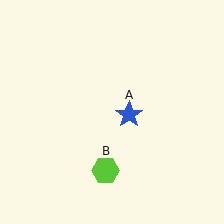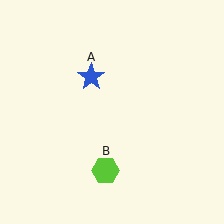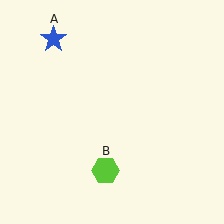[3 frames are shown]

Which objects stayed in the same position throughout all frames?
Lime hexagon (object B) remained stationary.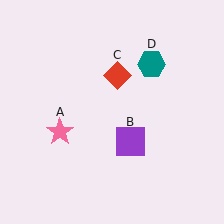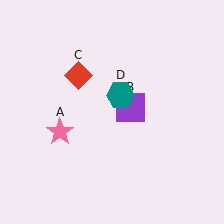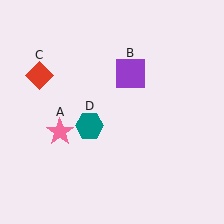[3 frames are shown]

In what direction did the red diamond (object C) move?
The red diamond (object C) moved left.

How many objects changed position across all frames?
3 objects changed position: purple square (object B), red diamond (object C), teal hexagon (object D).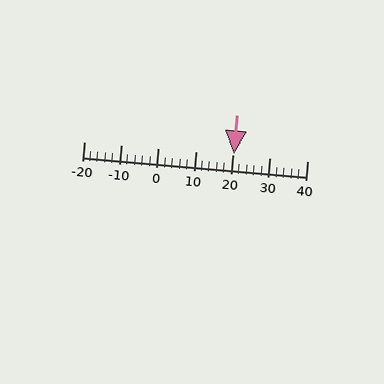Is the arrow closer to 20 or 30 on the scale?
The arrow is closer to 20.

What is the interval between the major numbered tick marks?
The major tick marks are spaced 10 units apart.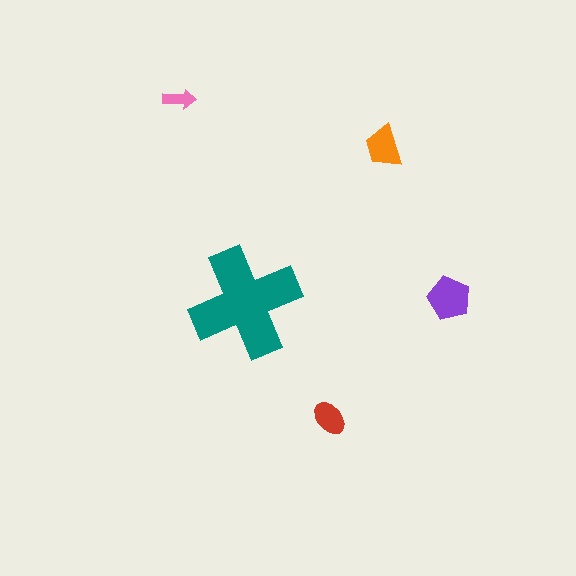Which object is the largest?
The teal cross.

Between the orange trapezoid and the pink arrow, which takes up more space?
The orange trapezoid.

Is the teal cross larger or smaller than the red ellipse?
Larger.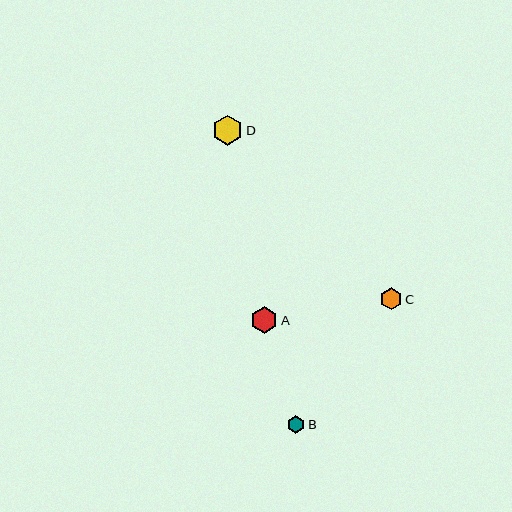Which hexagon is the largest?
Hexagon D is the largest with a size of approximately 30 pixels.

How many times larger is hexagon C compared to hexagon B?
Hexagon C is approximately 1.2 times the size of hexagon B.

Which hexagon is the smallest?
Hexagon B is the smallest with a size of approximately 18 pixels.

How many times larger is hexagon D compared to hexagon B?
Hexagon D is approximately 1.7 times the size of hexagon B.